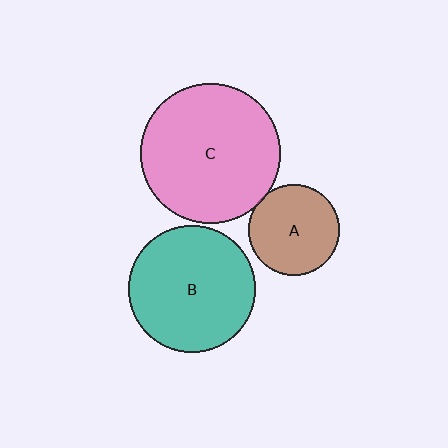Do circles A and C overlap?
Yes.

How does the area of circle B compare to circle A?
Approximately 2.0 times.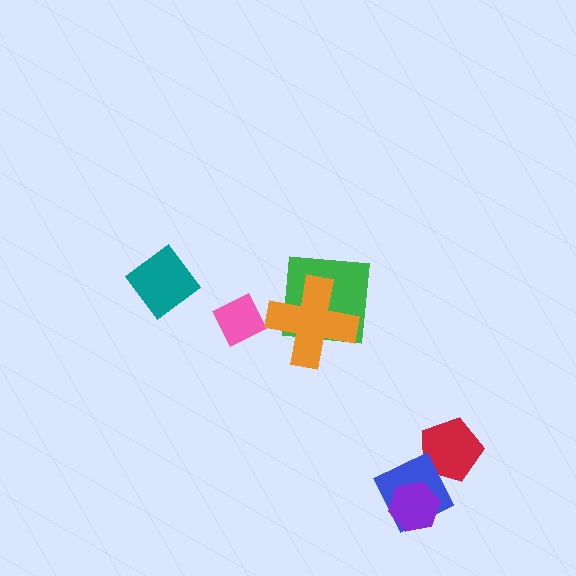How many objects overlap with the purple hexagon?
1 object overlaps with the purple hexagon.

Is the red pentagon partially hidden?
Yes, it is partially covered by another shape.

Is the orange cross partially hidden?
No, no other shape covers it.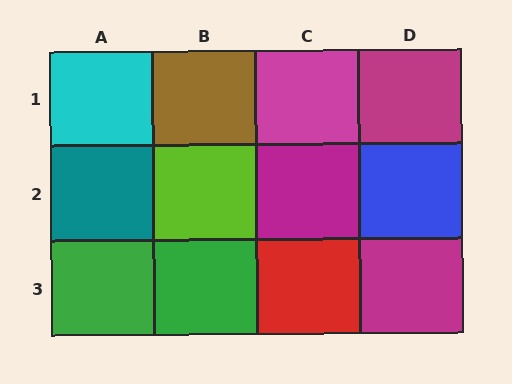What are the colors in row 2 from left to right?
Teal, lime, magenta, blue.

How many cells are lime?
1 cell is lime.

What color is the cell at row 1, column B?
Brown.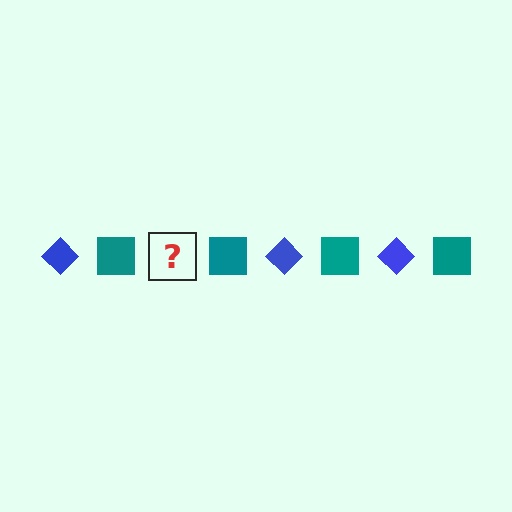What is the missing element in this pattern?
The missing element is a blue diamond.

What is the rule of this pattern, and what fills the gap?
The rule is that the pattern alternates between blue diamond and teal square. The gap should be filled with a blue diamond.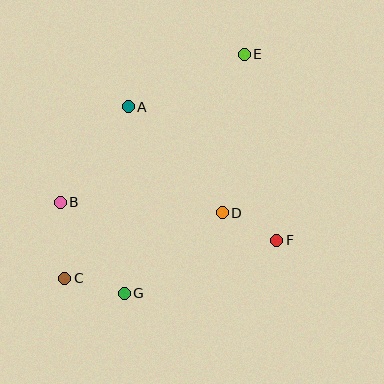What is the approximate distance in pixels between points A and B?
The distance between A and B is approximately 117 pixels.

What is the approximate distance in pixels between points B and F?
The distance between B and F is approximately 220 pixels.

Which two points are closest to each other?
Points D and F are closest to each other.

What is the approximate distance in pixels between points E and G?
The distance between E and G is approximately 267 pixels.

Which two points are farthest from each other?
Points C and E are farthest from each other.